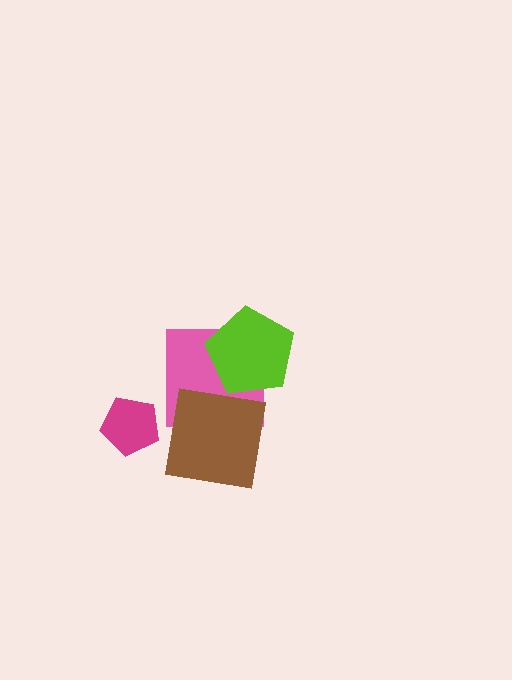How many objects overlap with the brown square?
1 object overlaps with the brown square.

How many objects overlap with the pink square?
2 objects overlap with the pink square.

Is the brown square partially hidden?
No, no other shape covers it.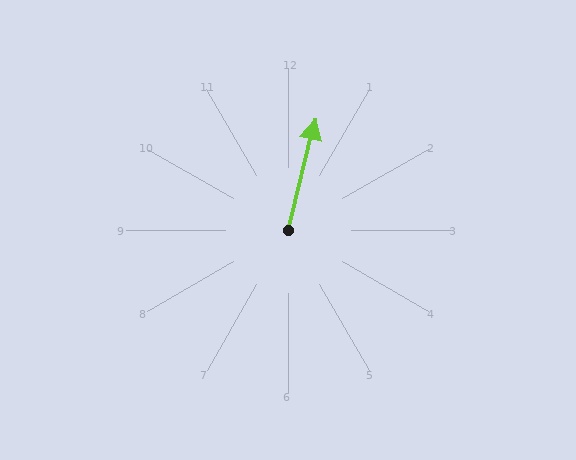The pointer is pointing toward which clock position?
Roughly 12 o'clock.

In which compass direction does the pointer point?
North.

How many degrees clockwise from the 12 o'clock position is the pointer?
Approximately 14 degrees.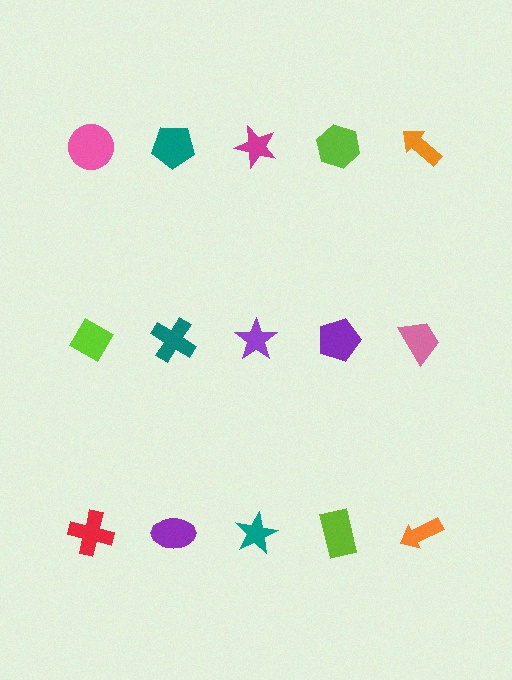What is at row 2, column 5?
A pink trapezoid.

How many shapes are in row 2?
5 shapes.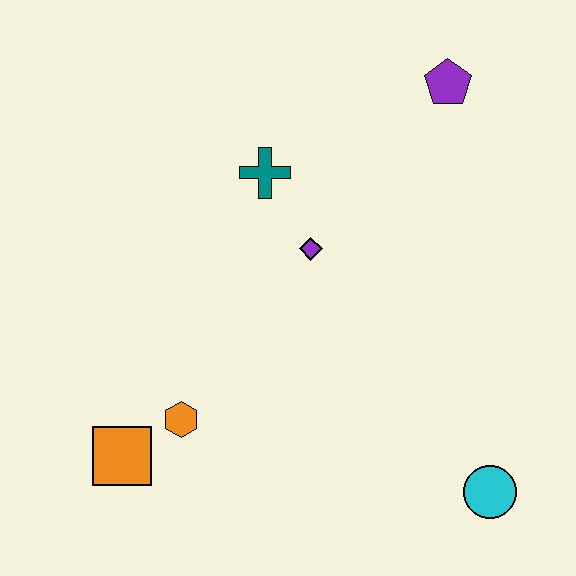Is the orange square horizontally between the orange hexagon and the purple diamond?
No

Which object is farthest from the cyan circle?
The purple pentagon is farthest from the cyan circle.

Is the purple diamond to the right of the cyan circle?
No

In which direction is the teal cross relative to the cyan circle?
The teal cross is above the cyan circle.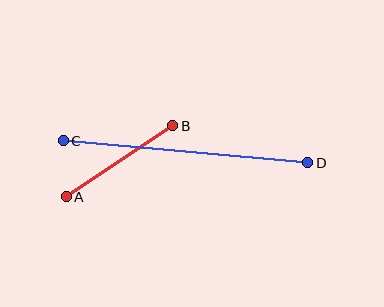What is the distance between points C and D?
The distance is approximately 245 pixels.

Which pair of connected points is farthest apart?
Points C and D are farthest apart.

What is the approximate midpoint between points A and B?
The midpoint is at approximately (120, 161) pixels.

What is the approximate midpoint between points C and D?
The midpoint is at approximately (186, 152) pixels.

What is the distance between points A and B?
The distance is approximately 128 pixels.